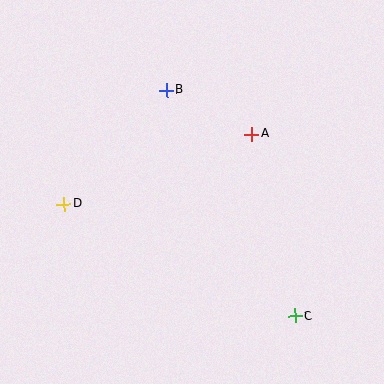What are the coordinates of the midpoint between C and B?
The midpoint between C and B is at (231, 203).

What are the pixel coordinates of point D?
Point D is at (64, 204).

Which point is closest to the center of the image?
Point A at (252, 134) is closest to the center.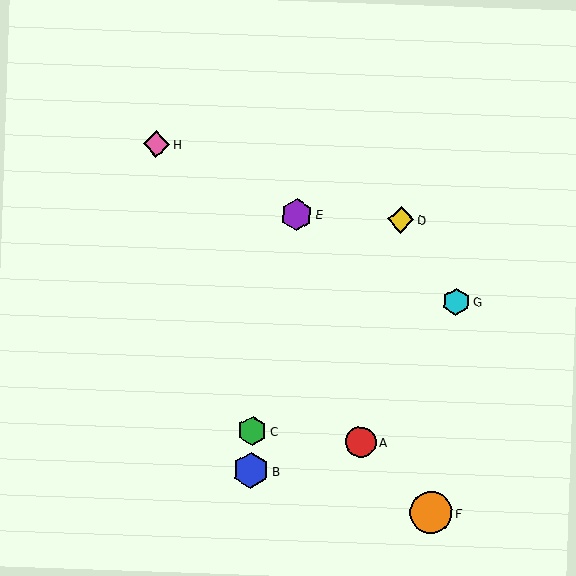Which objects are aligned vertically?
Objects B, C are aligned vertically.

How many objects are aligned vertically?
2 objects (B, C) are aligned vertically.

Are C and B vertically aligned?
Yes, both are at x≈252.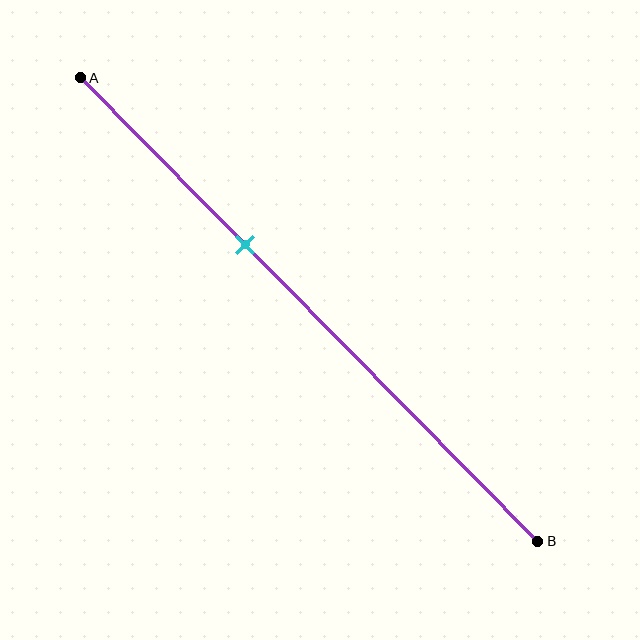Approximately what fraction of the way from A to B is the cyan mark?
The cyan mark is approximately 35% of the way from A to B.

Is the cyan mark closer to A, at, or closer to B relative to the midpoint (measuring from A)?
The cyan mark is closer to point A than the midpoint of segment AB.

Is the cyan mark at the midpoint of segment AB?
No, the mark is at about 35% from A, not at the 50% midpoint.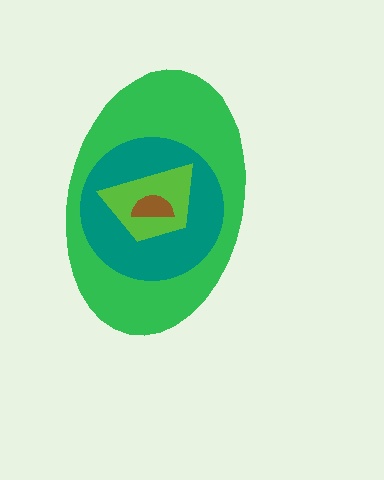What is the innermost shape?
The brown semicircle.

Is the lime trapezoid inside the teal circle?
Yes.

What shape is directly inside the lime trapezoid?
The brown semicircle.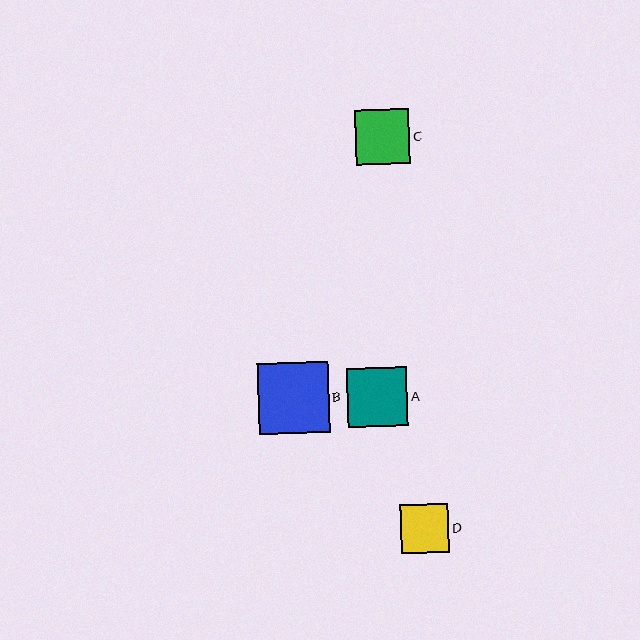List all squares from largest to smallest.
From largest to smallest: B, A, C, D.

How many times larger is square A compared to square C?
Square A is approximately 1.1 times the size of square C.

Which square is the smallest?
Square D is the smallest with a size of approximately 48 pixels.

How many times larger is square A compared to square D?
Square A is approximately 1.2 times the size of square D.